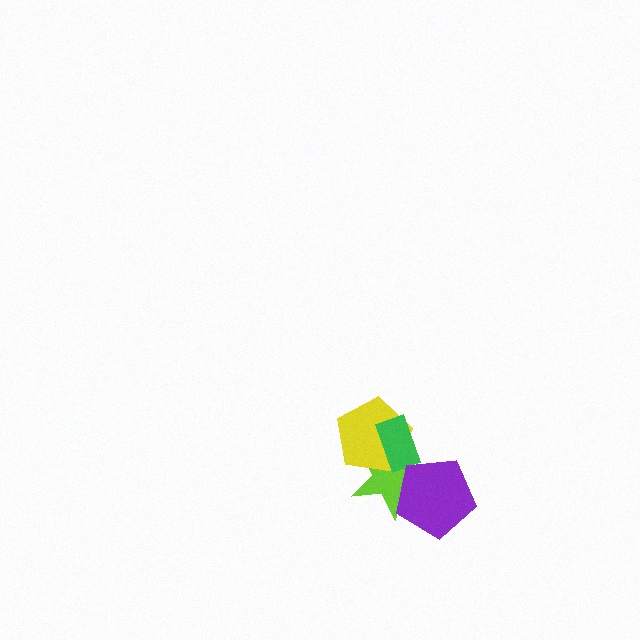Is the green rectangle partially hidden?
No, no other shape covers it.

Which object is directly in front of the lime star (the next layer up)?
The yellow pentagon is directly in front of the lime star.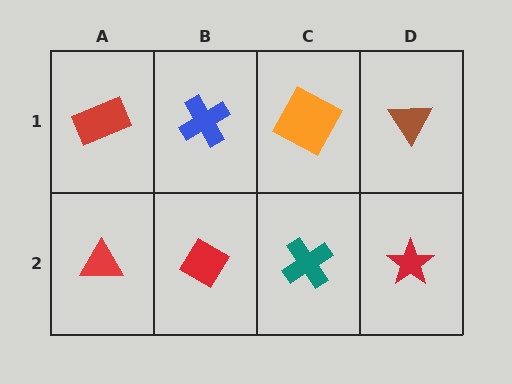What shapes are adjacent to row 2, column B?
A blue cross (row 1, column B), a red triangle (row 2, column A), a teal cross (row 2, column C).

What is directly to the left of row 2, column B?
A red triangle.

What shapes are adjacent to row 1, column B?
A red diamond (row 2, column B), a red rectangle (row 1, column A), an orange square (row 1, column C).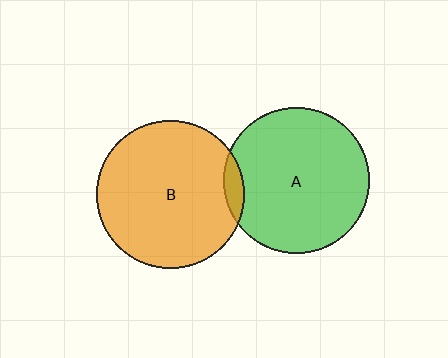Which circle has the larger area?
Circle B (orange).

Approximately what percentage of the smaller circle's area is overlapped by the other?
Approximately 5%.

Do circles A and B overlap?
Yes.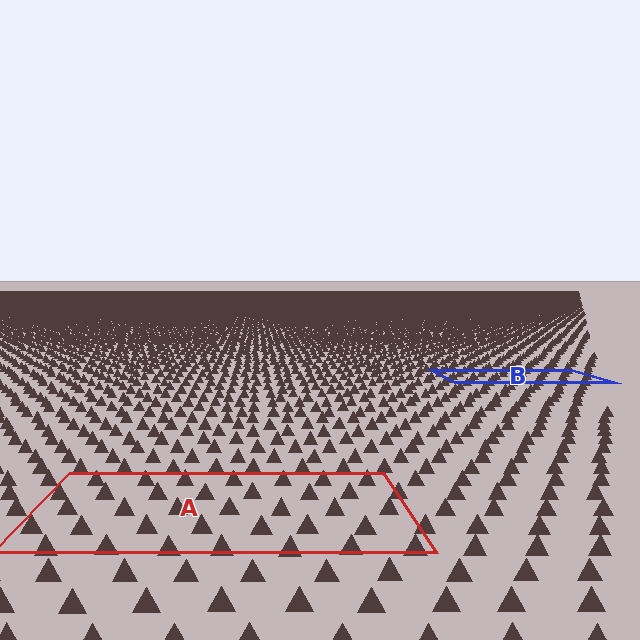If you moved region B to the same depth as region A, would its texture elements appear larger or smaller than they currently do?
They would appear larger. At a closer depth, the same texture elements are projected at a bigger on-screen size.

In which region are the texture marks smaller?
The texture marks are smaller in region B, because it is farther away.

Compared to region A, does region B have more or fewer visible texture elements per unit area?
Region B has more texture elements per unit area — they are packed more densely because it is farther away.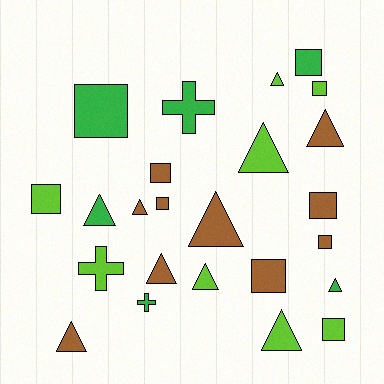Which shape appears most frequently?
Triangle, with 11 objects.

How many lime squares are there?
There are 3 lime squares.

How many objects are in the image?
There are 24 objects.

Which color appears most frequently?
Brown, with 10 objects.